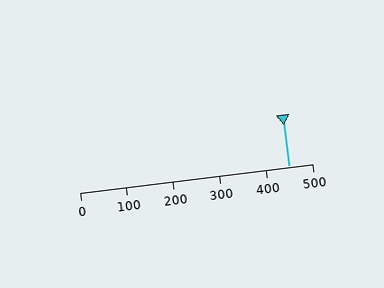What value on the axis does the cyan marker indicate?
The marker indicates approximately 450.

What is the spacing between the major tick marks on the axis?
The major ticks are spaced 100 apart.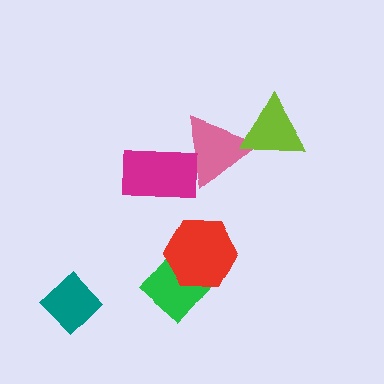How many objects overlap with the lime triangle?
1 object overlaps with the lime triangle.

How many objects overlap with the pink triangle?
2 objects overlap with the pink triangle.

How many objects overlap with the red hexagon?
1 object overlaps with the red hexagon.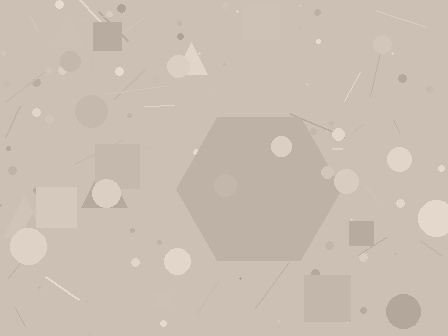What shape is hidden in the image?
A hexagon is hidden in the image.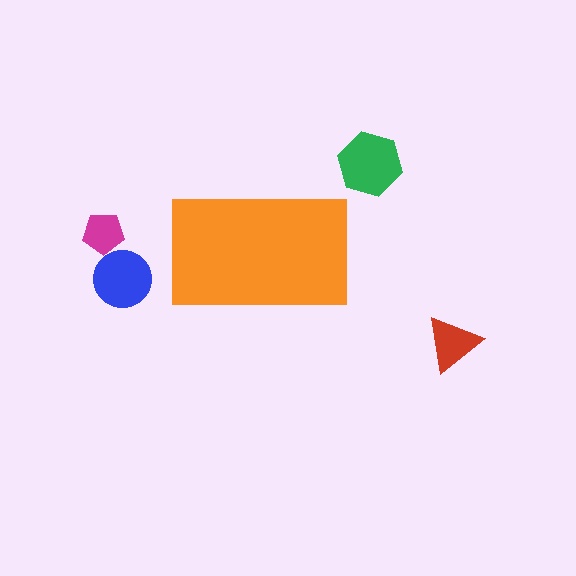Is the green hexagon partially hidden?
No, the green hexagon is fully visible.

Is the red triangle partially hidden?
No, the red triangle is fully visible.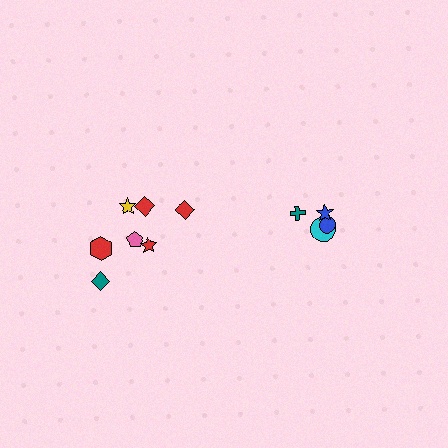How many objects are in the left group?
There are 7 objects.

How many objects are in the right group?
There are 4 objects.